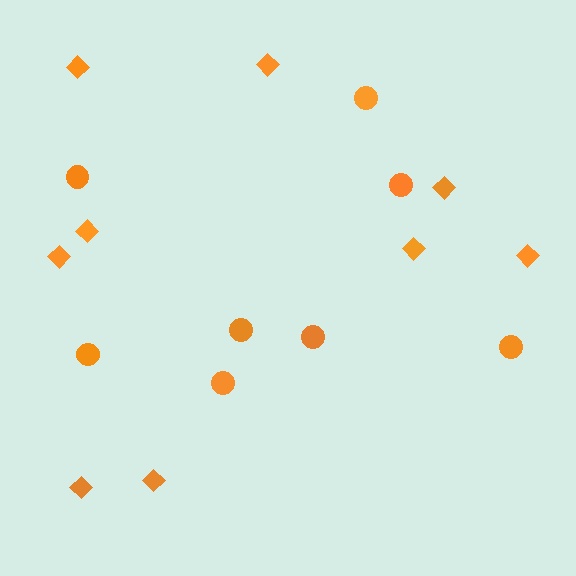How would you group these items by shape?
There are 2 groups: one group of circles (8) and one group of diamonds (9).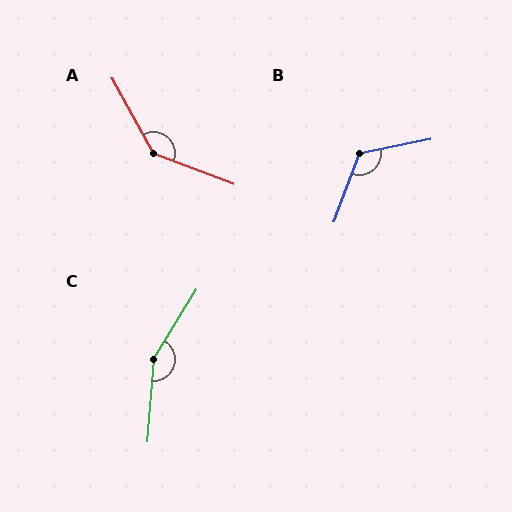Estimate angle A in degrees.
Approximately 140 degrees.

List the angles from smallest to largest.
B (122°), A (140°), C (152°).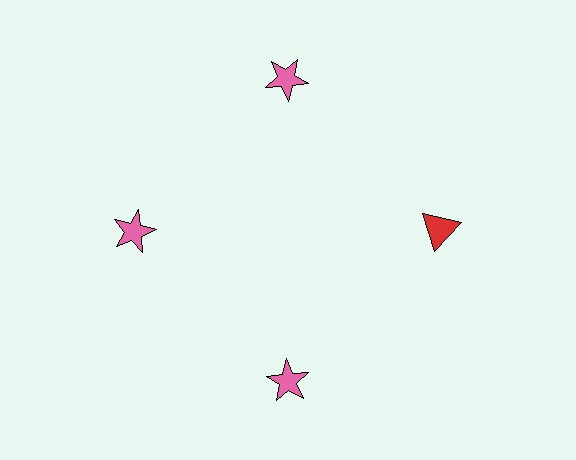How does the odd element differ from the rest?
It differs in both color (red instead of pink) and shape (triangle instead of star).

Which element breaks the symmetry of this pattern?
The red triangle at roughly the 3 o'clock position breaks the symmetry. All other shapes are pink stars.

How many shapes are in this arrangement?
There are 4 shapes arranged in a ring pattern.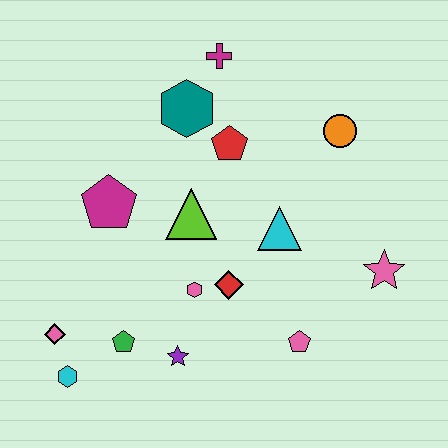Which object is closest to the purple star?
The green pentagon is closest to the purple star.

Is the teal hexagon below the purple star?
No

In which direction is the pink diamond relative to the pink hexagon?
The pink diamond is to the left of the pink hexagon.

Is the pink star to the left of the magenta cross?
No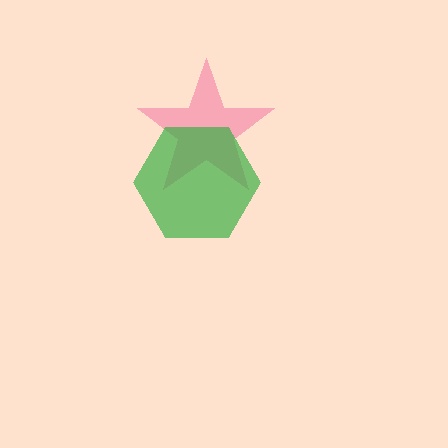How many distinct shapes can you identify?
There are 2 distinct shapes: a pink star, a green hexagon.